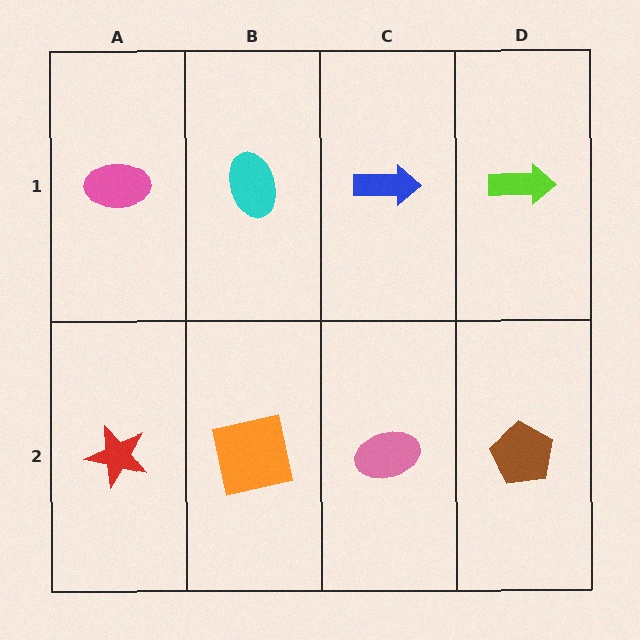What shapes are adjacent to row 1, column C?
A pink ellipse (row 2, column C), a cyan ellipse (row 1, column B), a lime arrow (row 1, column D).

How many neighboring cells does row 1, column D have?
2.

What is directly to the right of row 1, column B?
A blue arrow.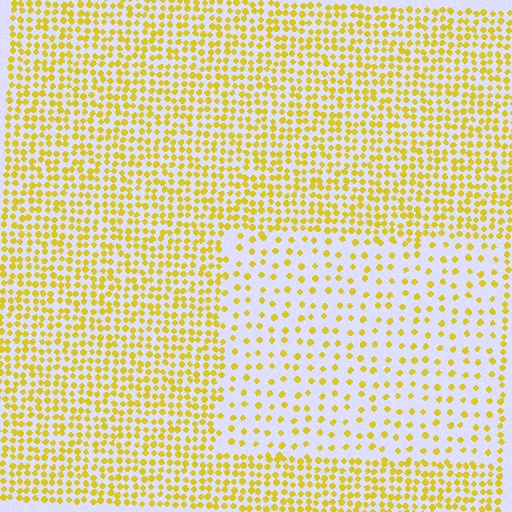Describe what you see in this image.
The image contains small yellow elements arranged at two different densities. A rectangle-shaped region is visible where the elements are less densely packed than the surrounding area.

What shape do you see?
I see a rectangle.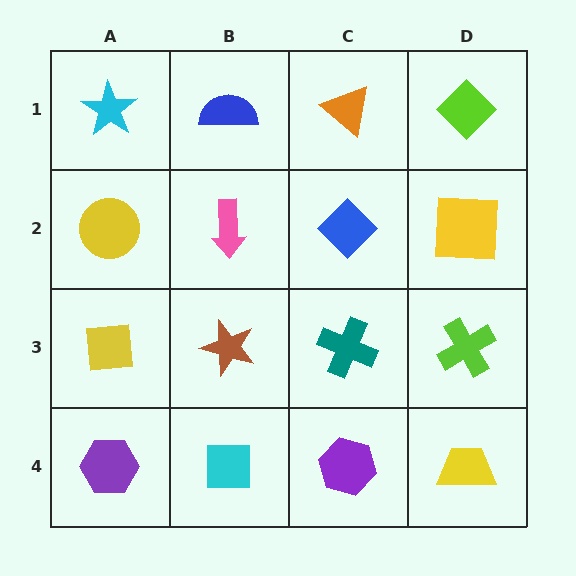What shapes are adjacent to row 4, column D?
A lime cross (row 3, column D), a purple hexagon (row 4, column C).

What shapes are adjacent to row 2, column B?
A blue semicircle (row 1, column B), a brown star (row 3, column B), a yellow circle (row 2, column A), a blue diamond (row 2, column C).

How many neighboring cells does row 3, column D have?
3.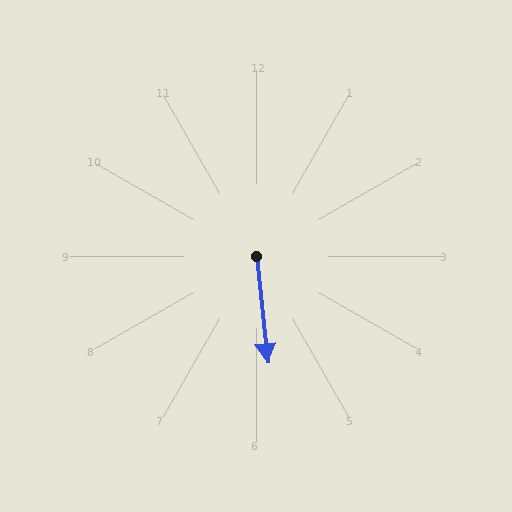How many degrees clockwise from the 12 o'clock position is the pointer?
Approximately 174 degrees.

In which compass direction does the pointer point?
South.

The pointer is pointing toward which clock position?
Roughly 6 o'clock.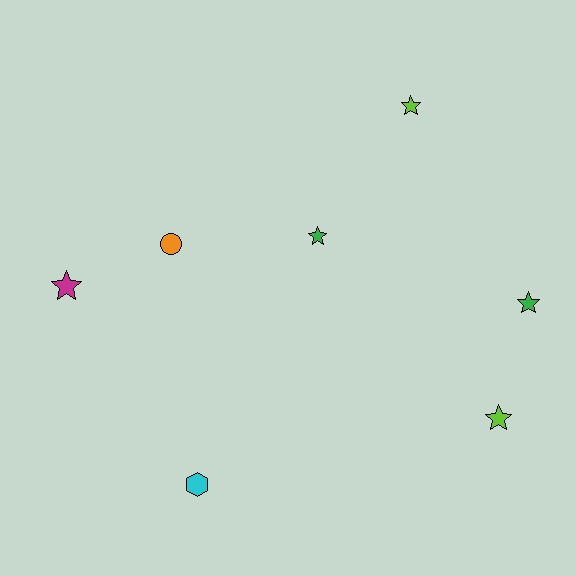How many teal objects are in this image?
There are no teal objects.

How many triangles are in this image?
There are no triangles.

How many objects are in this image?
There are 7 objects.